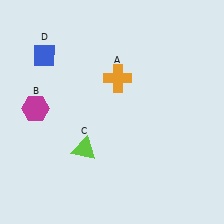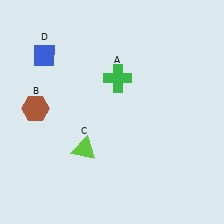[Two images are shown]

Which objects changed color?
A changed from orange to green. B changed from magenta to brown.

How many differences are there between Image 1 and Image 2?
There are 2 differences between the two images.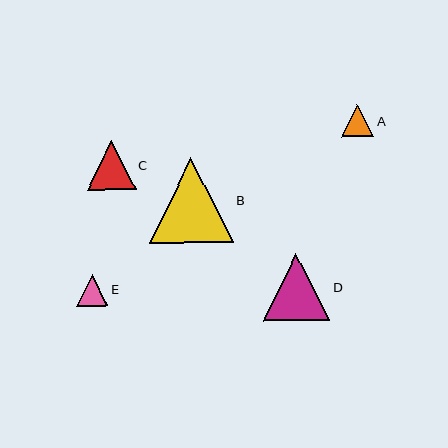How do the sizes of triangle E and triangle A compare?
Triangle E and triangle A are approximately the same size.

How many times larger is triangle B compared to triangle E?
Triangle B is approximately 2.6 times the size of triangle E.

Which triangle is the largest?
Triangle B is the largest with a size of approximately 84 pixels.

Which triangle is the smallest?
Triangle A is the smallest with a size of approximately 32 pixels.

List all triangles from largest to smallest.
From largest to smallest: B, D, C, E, A.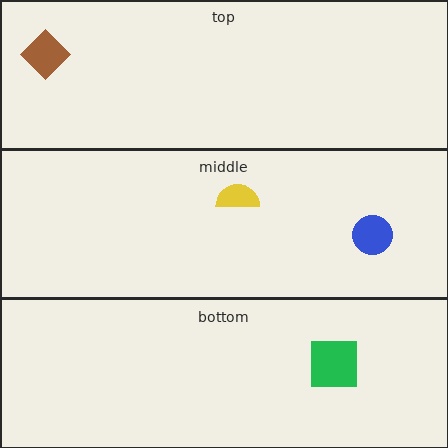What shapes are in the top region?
The brown diamond.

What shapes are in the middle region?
The yellow semicircle, the blue circle.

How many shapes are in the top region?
1.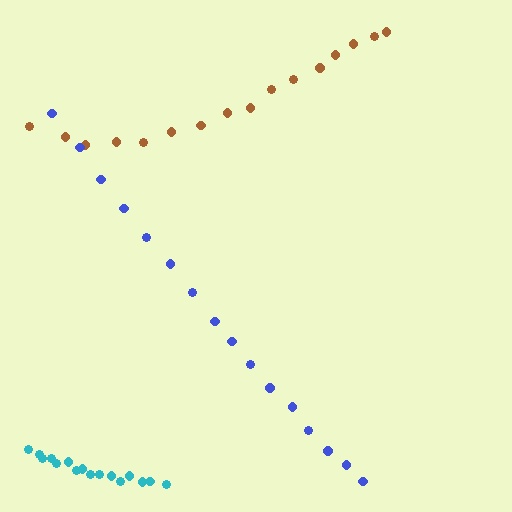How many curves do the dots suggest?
There are 3 distinct paths.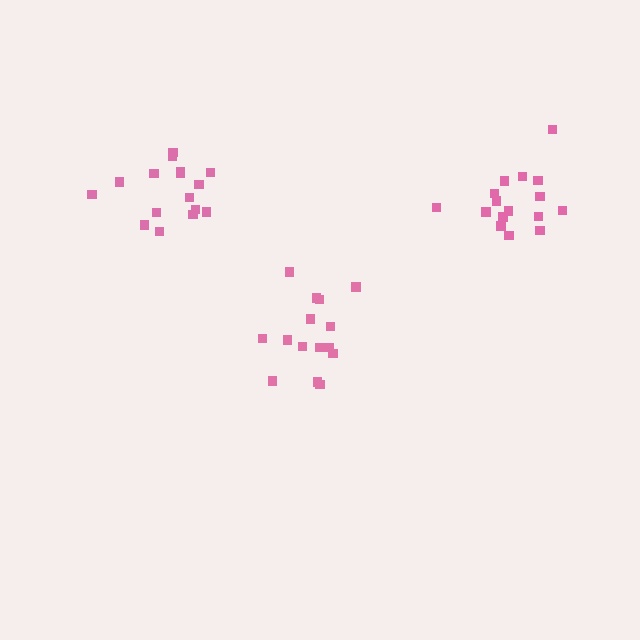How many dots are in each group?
Group 1: 15 dots, Group 2: 16 dots, Group 3: 16 dots (47 total).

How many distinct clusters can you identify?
There are 3 distinct clusters.